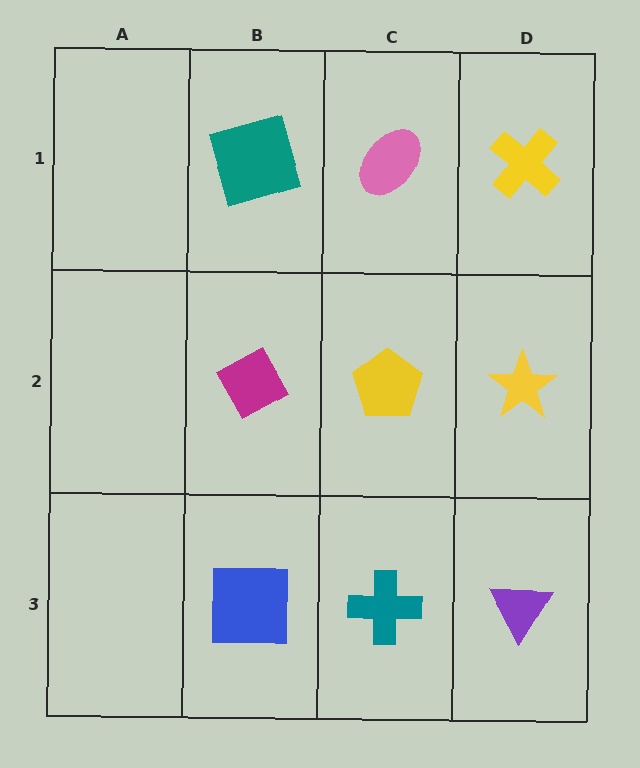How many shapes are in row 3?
3 shapes.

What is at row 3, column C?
A teal cross.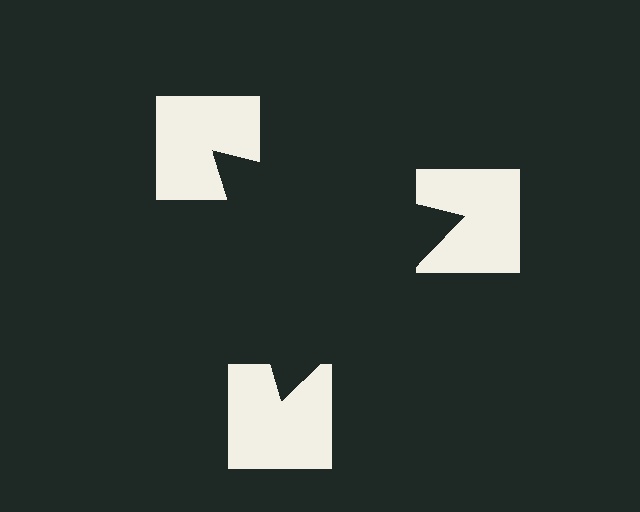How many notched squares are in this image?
There are 3 — one at each vertex of the illusory triangle.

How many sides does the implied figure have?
3 sides.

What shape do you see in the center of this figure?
An illusory triangle — its edges are inferred from the aligned wedge cuts in the notched squares, not physically drawn.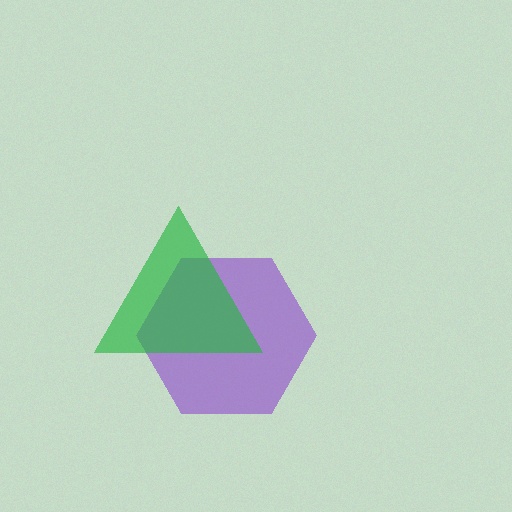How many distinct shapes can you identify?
There are 2 distinct shapes: a purple hexagon, a green triangle.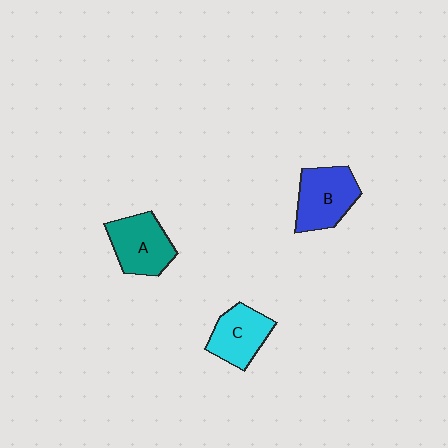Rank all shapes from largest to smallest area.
From largest to smallest: B (blue), A (teal), C (cyan).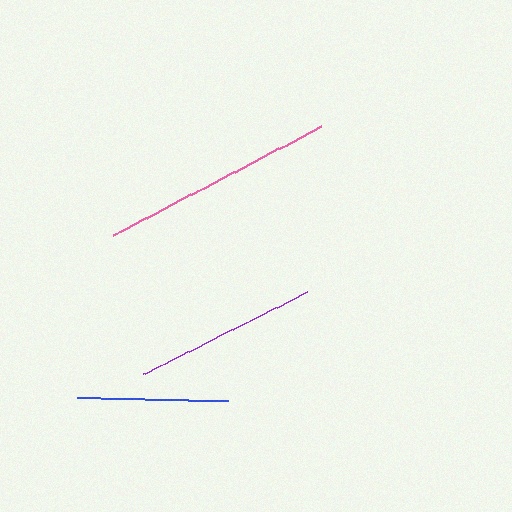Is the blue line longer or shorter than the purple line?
The purple line is longer than the blue line.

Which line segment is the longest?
The pink line is the longest at approximately 234 pixels.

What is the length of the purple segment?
The purple segment is approximately 184 pixels long.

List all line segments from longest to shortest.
From longest to shortest: pink, purple, blue.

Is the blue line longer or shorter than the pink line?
The pink line is longer than the blue line.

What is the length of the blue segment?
The blue segment is approximately 150 pixels long.